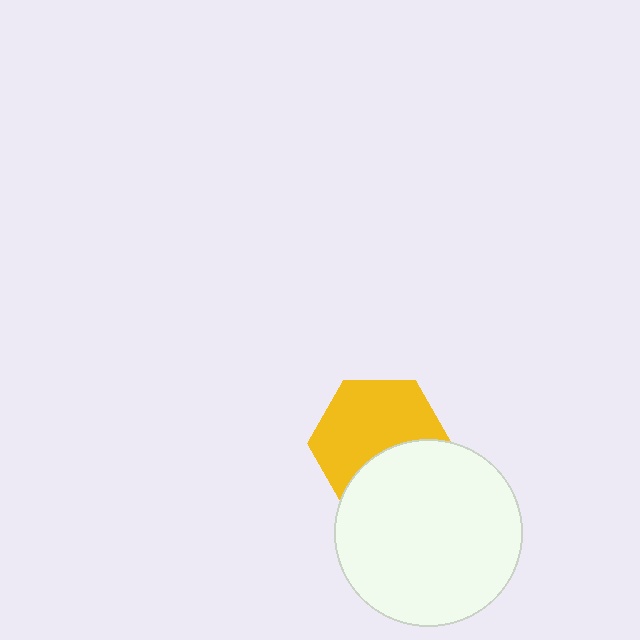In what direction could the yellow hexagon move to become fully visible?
The yellow hexagon could move up. That would shift it out from behind the white circle entirely.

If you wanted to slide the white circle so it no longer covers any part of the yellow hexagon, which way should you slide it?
Slide it down — that is the most direct way to separate the two shapes.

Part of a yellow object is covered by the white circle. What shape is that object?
It is a hexagon.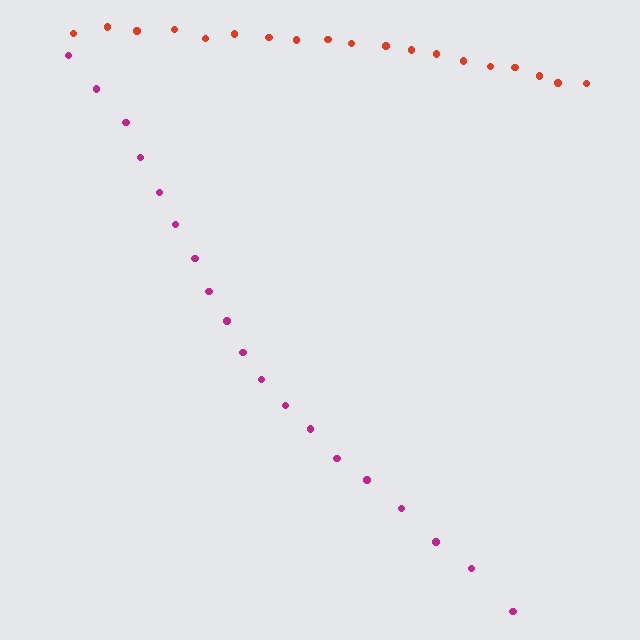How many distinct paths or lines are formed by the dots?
There are 2 distinct paths.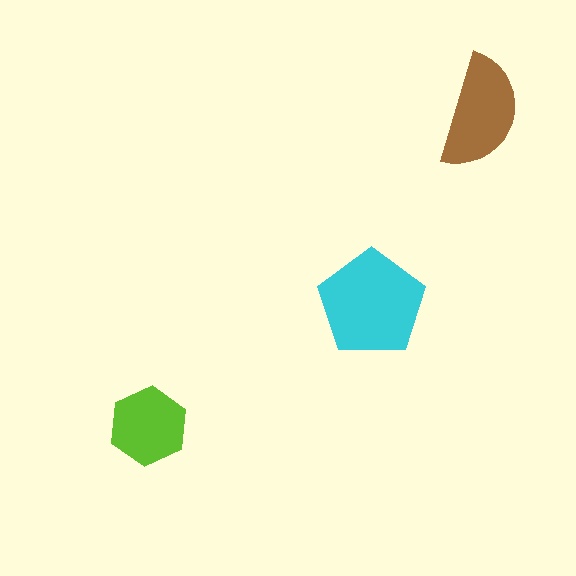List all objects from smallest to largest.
The lime hexagon, the brown semicircle, the cyan pentagon.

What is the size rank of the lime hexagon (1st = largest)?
3rd.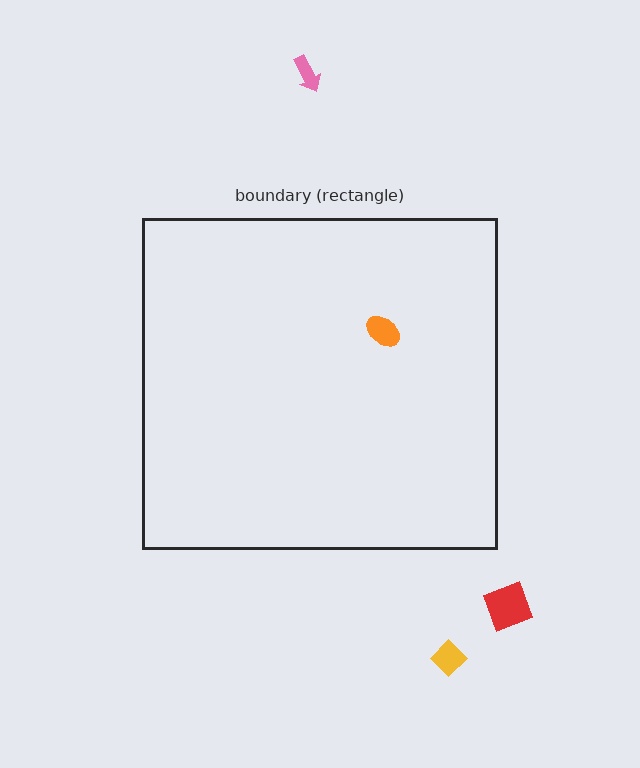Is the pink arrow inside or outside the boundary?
Outside.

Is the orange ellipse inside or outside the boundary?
Inside.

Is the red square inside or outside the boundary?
Outside.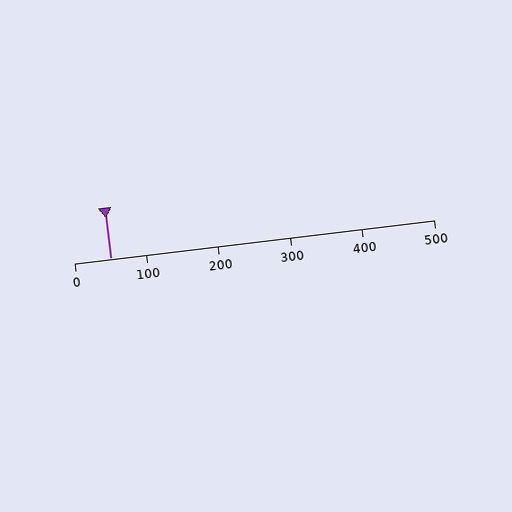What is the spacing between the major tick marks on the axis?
The major ticks are spaced 100 apart.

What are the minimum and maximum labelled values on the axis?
The axis runs from 0 to 500.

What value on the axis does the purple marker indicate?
The marker indicates approximately 50.